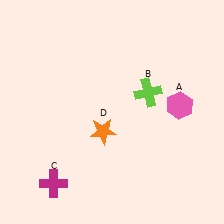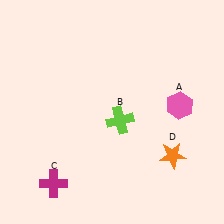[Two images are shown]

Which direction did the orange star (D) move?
The orange star (D) moved right.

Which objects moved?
The objects that moved are: the lime cross (B), the orange star (D).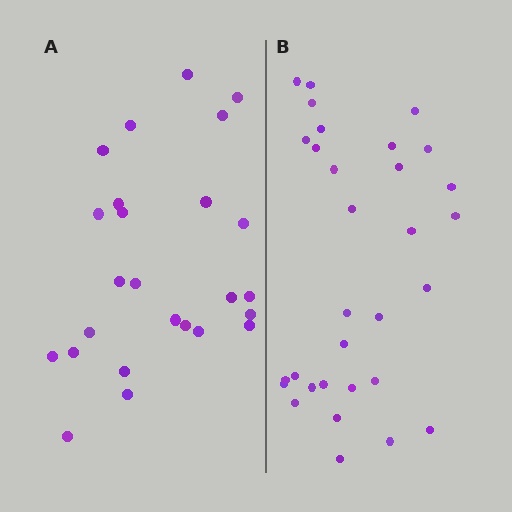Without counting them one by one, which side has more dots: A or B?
Region B (the right region) has more dots.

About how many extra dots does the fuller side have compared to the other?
Region B has about 6 more dots than region A.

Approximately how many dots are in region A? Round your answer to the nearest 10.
About 20 dots. (The exact count is 25, which rounds to 20.)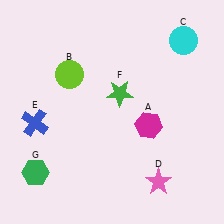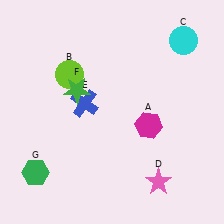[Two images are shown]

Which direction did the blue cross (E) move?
The blue cross (E) moved right.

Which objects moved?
The objects that moved are: the blue cross (E), the green star (F).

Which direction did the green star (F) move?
The green star (F) moved left.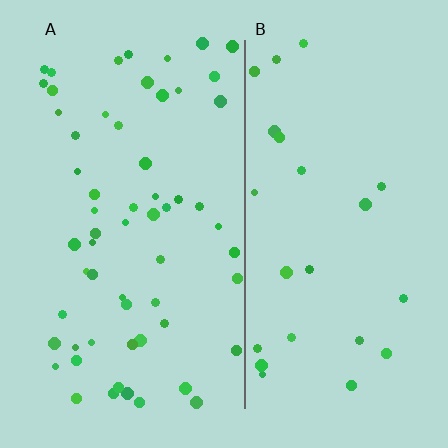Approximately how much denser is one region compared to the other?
Approximately 2.5× — region A over region B.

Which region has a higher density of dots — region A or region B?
A (the left).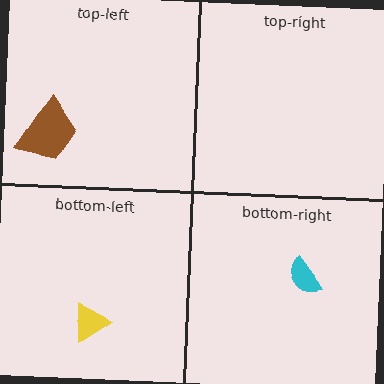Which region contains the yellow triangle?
The bottom-left region.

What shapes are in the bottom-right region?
The cyan semicircle.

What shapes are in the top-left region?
The brown trapezoid.